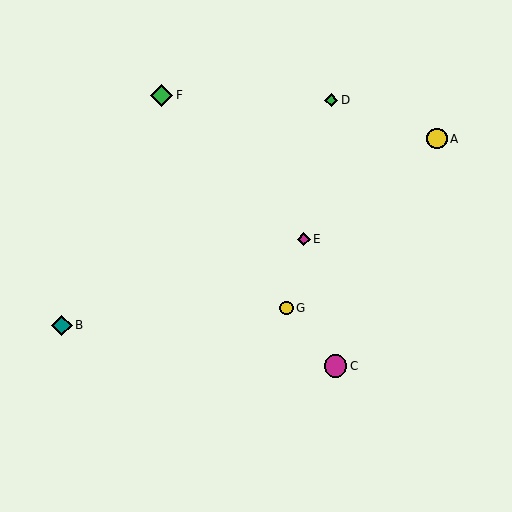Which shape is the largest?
The green diamond (labeled F) is the largest.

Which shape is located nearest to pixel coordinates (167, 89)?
The green diamond (labeled F) at (162, 95) is nearest to that location.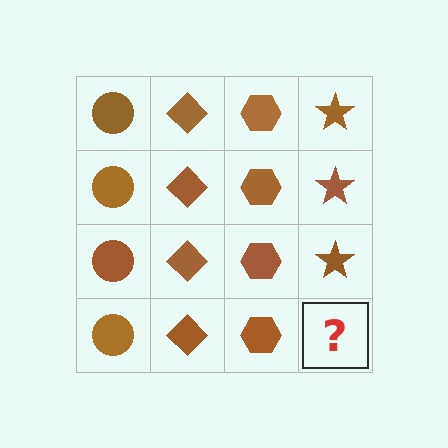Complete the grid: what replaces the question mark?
The question mark should be replaced with a brown star.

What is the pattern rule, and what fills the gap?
The rule is that each column has a consistent shape. The gap should be filled with a brown star.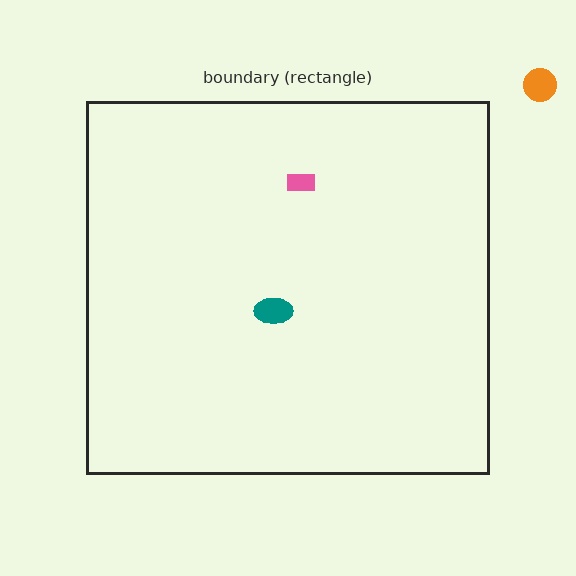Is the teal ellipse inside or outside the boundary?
Inside.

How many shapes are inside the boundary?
2 inside, 1 outside.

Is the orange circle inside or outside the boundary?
Outside.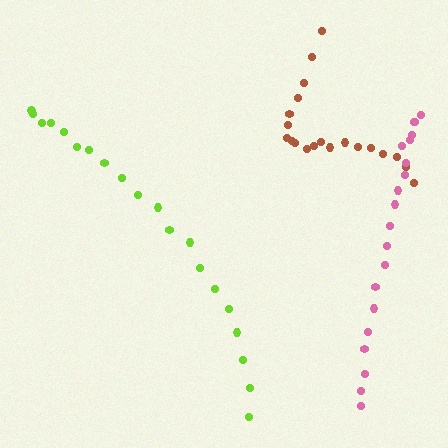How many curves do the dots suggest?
There are 3 distinct paths.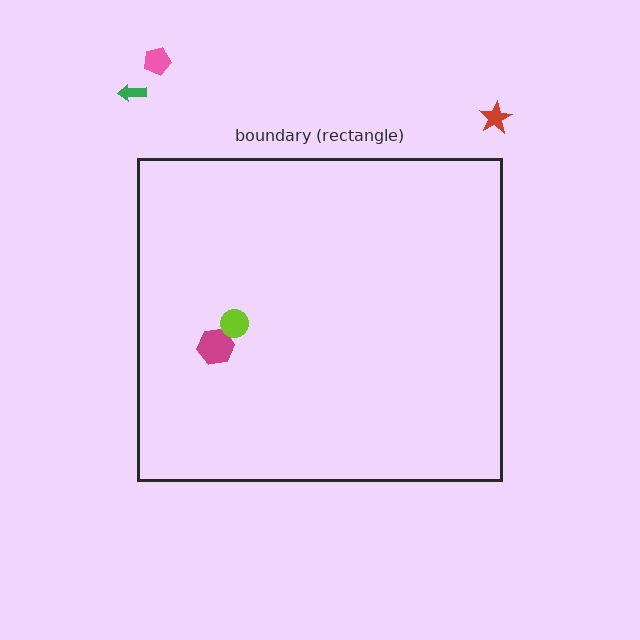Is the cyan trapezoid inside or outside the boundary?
Inside.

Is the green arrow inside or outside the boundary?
Outside.